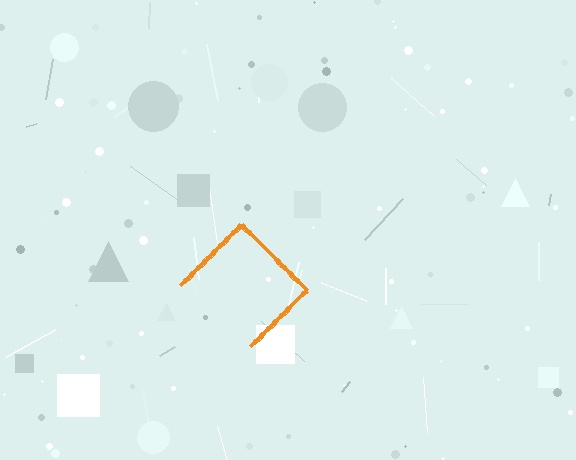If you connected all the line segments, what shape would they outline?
They would outline a diamond.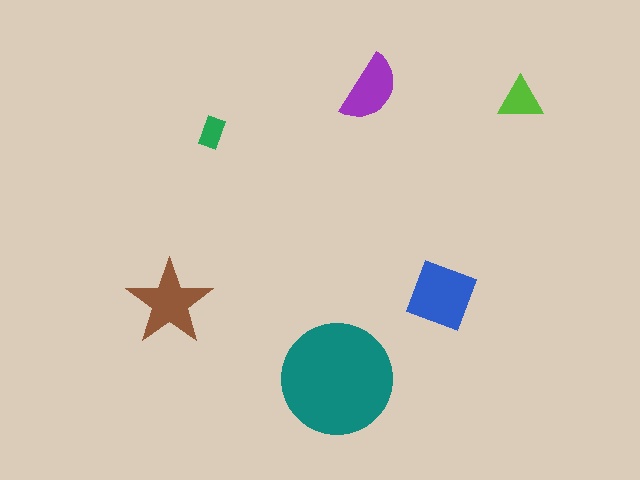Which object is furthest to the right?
The lime triangle is rightmost.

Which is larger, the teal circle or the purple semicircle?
The teal circle.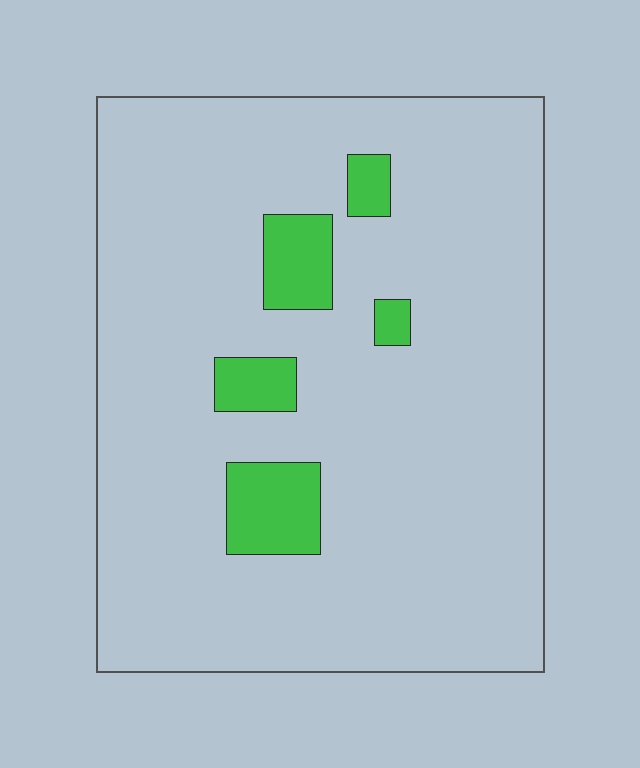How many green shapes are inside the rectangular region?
5.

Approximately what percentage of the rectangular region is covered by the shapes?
Approximately 10%.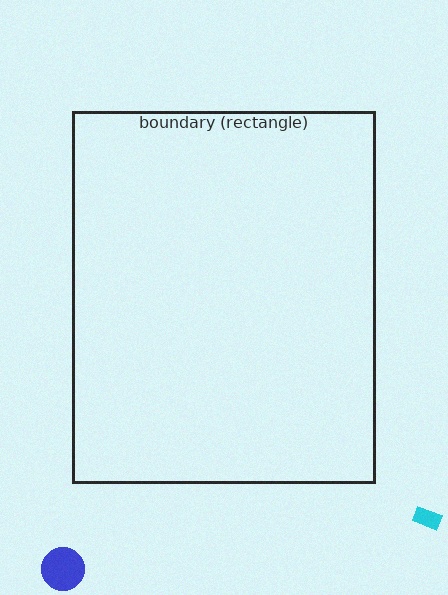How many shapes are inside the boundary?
0 inside, 2 outside.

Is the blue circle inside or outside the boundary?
Outside.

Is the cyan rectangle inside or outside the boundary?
Outside.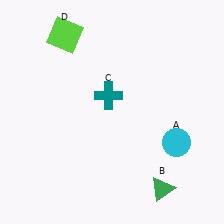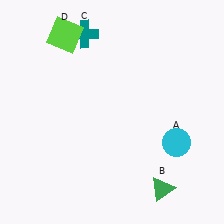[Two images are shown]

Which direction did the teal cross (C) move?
The teal cross (C) moved up.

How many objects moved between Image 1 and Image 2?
1 object moved between the two images.